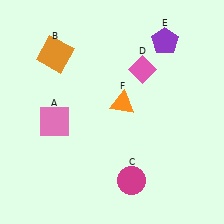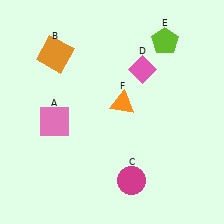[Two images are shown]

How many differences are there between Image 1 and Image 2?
There is 1 difference between the two images.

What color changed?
The pentagon (E) changed from purple in Image 1 to lime in Image 2.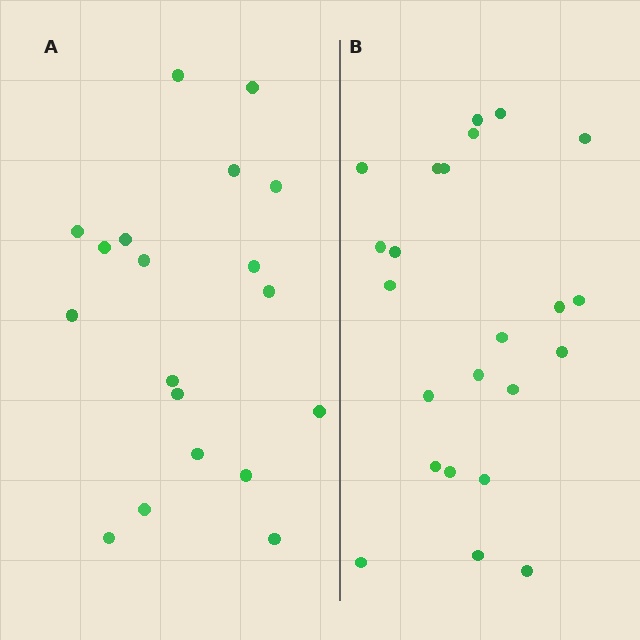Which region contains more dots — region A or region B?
Region B (the right region) has more dots.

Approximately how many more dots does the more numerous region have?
Region B has about 4 more dots than region A.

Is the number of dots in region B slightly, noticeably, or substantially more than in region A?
Region B has only slightly more — the two regions are fairly close. The ratio is roughly 1.2 to 1.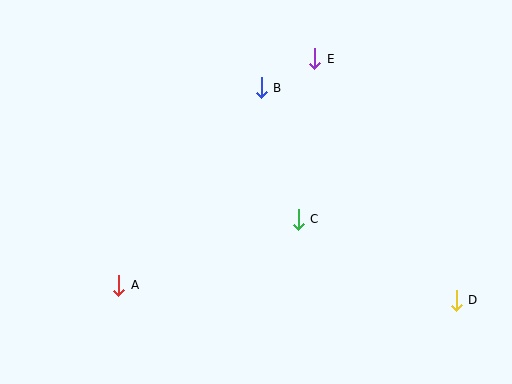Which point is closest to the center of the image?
Point C at (298, 219) is closest to the center.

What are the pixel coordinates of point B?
Point B is at (261, 88).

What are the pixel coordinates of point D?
Point D is at (456, 300).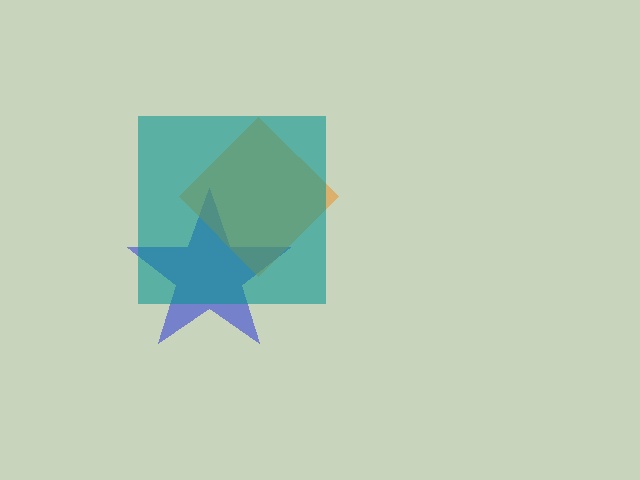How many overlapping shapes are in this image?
There are 3 overlapping shapes in the image.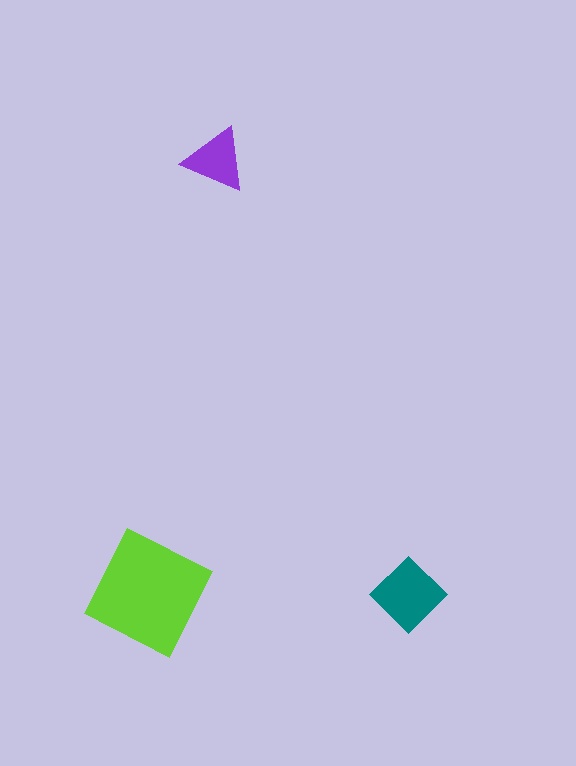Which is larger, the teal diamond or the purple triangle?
The teal diamond.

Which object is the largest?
The lime square.